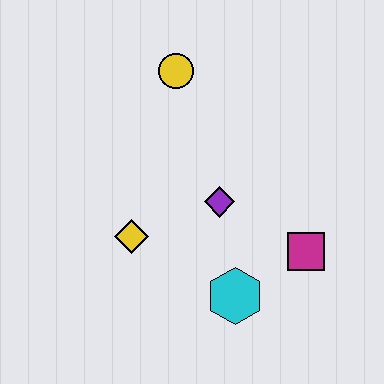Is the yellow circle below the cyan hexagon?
No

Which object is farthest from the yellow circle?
The cyan hexagon is farthest from the yellow circle.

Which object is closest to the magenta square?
The cyan hexagon is closest to the magenta square.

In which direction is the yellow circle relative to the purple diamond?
The yellow circle is above the purple diamond.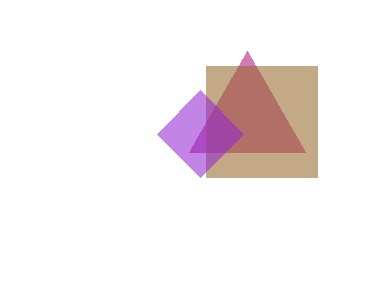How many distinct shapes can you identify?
There are 3 distinct shapes: a magenta triangle, a brown square, a purple diamond.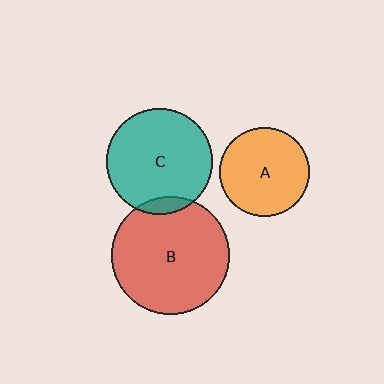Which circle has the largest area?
Circle B (red).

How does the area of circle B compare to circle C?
Approximately 1.2 times.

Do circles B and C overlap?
Yes.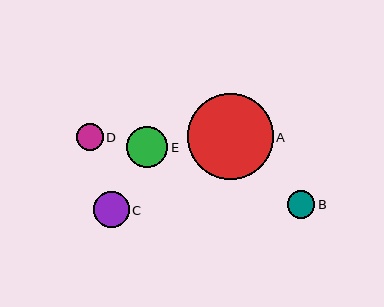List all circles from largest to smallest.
From largest to smallest: A, E, C, B, D.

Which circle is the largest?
Circle A is the largest with a size of approximately 86 pixels.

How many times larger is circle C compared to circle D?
Circle C is approximately 1.4 times the size of circle D.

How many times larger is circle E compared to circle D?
Circle E is approximately 1.6 times the size of circle D.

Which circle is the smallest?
Circle D is the smallest with a size of approximately 27 pixels.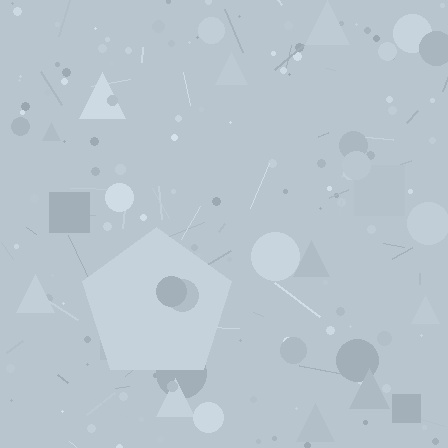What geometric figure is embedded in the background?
A pentagon is embedded in the background.